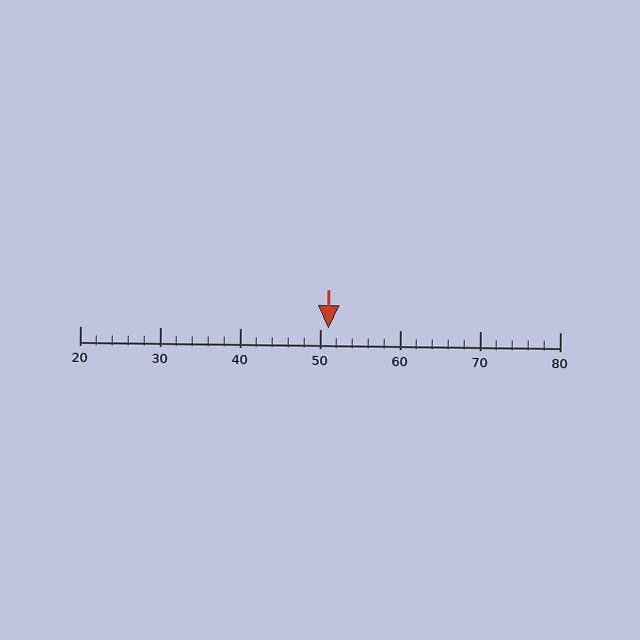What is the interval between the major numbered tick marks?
The major tick marks are spaced 10 units apart.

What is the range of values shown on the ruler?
The ruler shows values from 20 to 80.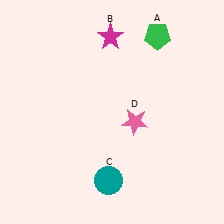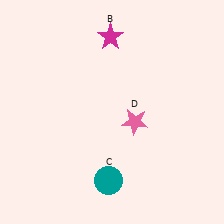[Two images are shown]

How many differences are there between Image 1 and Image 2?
There is 1 difference between the two images.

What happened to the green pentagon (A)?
The green pentagon (A) was removed in Image 2. It was in the top-right area of Image 1.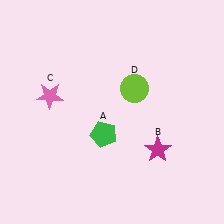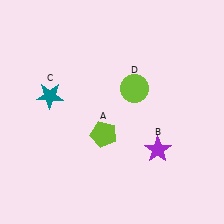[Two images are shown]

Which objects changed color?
A changed from green to lime. B changed from magenta to purple. C changed from pink to teal.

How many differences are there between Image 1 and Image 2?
There are 3 differences between the two images.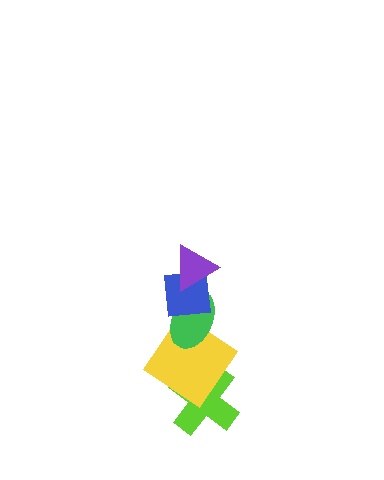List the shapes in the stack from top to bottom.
From top to bottom: the purple triangle, the blue square, the green ellipse, the yellow diamond, the lime cross.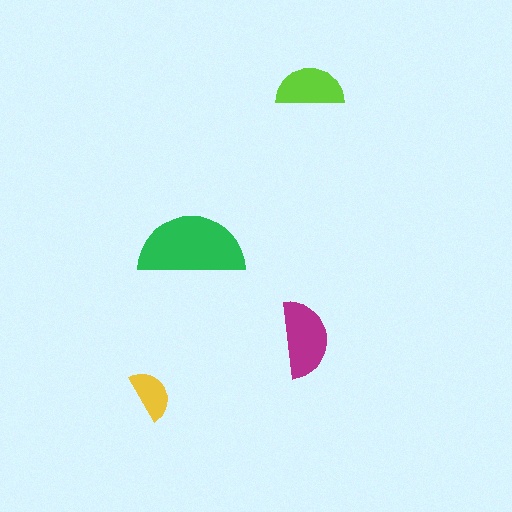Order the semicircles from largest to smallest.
the green one, the magenta one, the lime one, the yellow one.